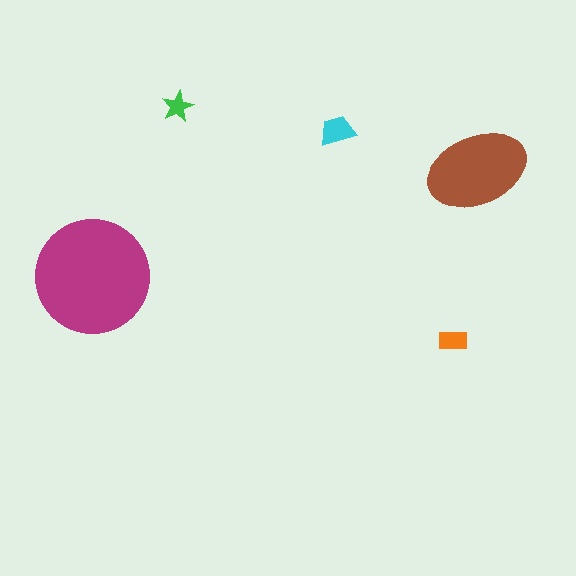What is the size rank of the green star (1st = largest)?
5th.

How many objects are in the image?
There are 5 objects in the image.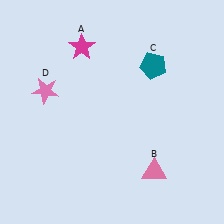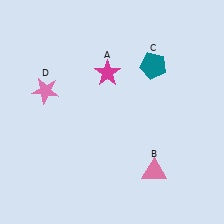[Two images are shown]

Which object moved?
The magenta star (A) moved down.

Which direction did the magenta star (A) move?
The magenta star (A) moved down.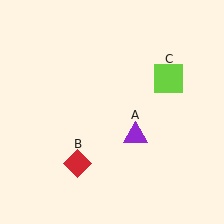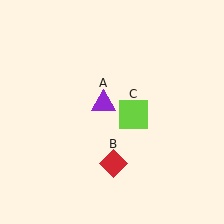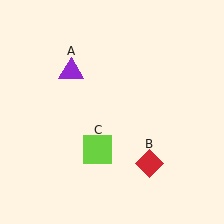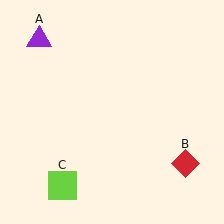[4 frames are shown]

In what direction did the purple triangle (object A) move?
The purple triangle (object A) moved up and to the left.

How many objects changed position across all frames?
3 objects changed position: purple triangle (object A), red diamond (object B), lime square (object C).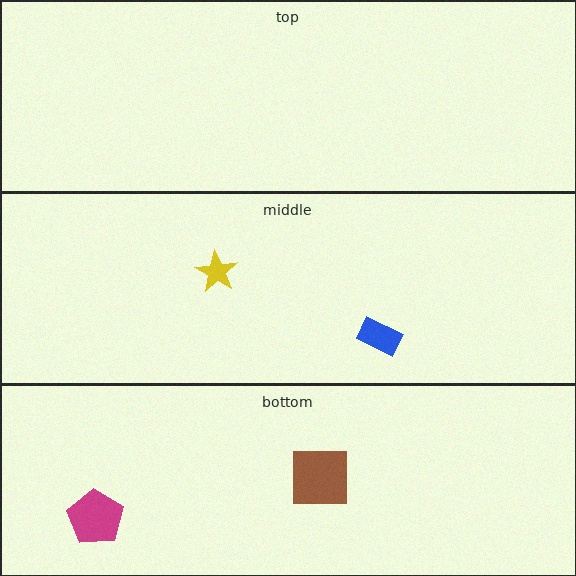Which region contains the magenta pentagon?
The bottom region.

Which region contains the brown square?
The bottom region.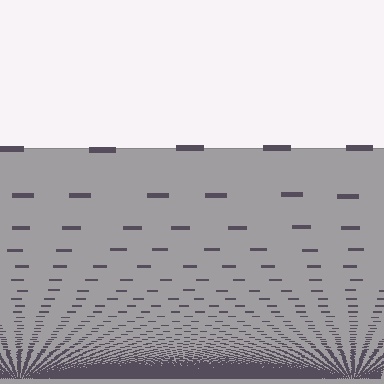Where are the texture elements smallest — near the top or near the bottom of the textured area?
Near the bottom.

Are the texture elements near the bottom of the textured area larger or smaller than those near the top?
Smaller. The gradient is inverted — elements near the bottom are smaller and denser.